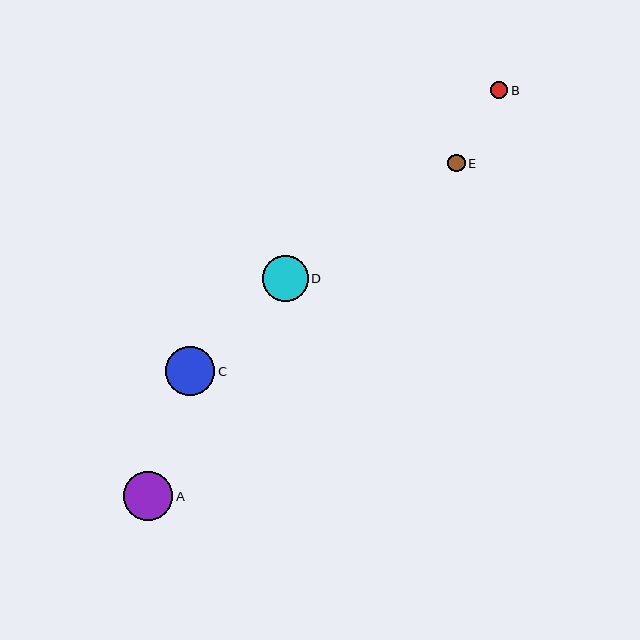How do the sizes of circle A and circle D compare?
Circle A and circle D are approximately the same size.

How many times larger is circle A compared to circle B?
Circle A is approximately 2.9 times the size of circle B.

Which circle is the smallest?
Circle B is the smallest with a size of approximately 17 pixels.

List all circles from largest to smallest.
From largest to smallest: A, C, D, E, B.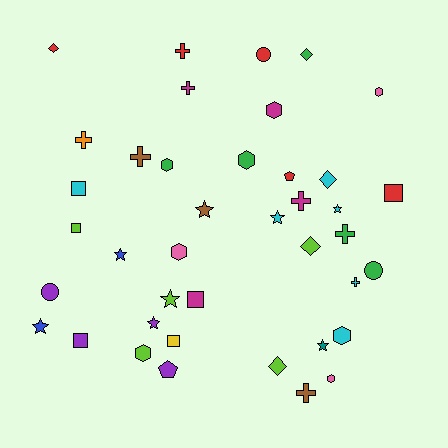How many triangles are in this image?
There are no triangles.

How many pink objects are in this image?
There are 3 pink objects.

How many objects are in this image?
There are 40 objects.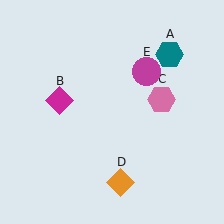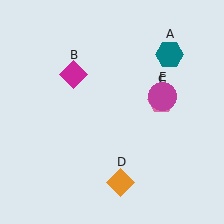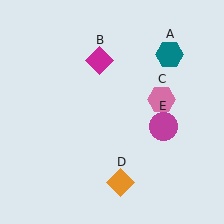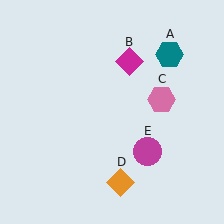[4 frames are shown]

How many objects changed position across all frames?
2 objects changed position: magenta diamond (object B), magenta circle (object E).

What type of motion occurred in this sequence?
The magenta diamond (object B), magenta circle (object E) rotated clockwise around the center of the scene.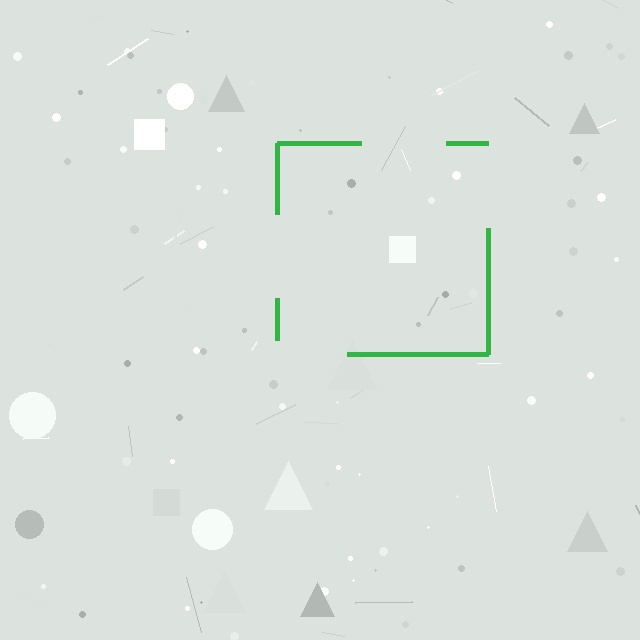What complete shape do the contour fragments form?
The contour fragments form a square.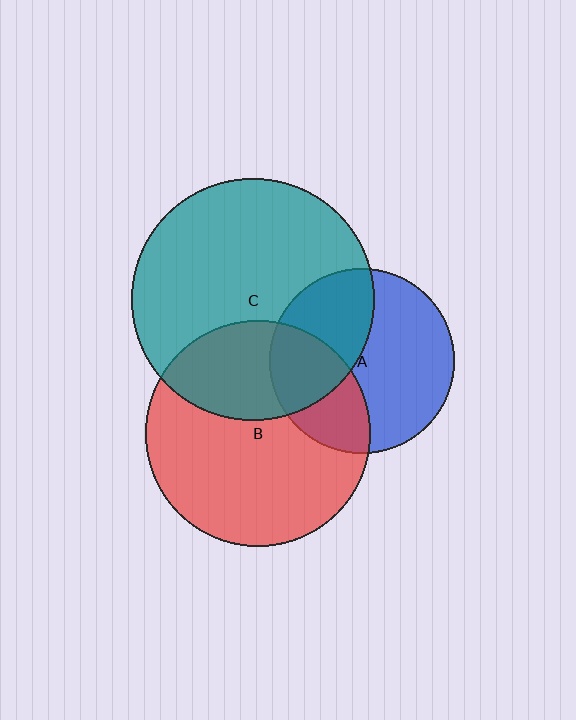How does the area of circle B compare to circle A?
Approximately 1.5 times.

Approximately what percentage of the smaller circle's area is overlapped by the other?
Approximately 40%.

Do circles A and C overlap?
Yes.